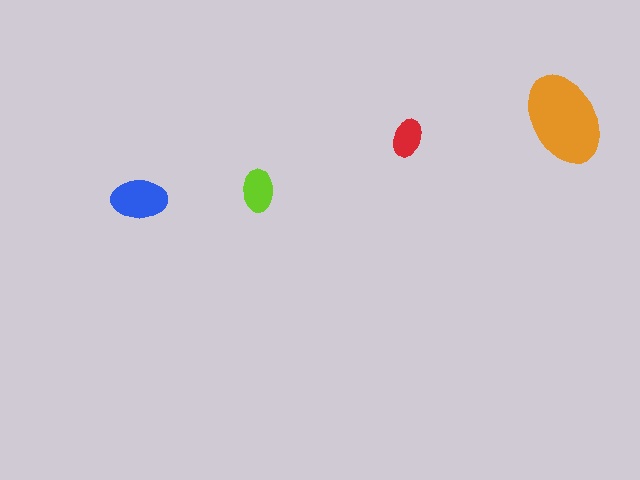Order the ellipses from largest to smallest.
the orange one, the blue one, the lime one, the red one.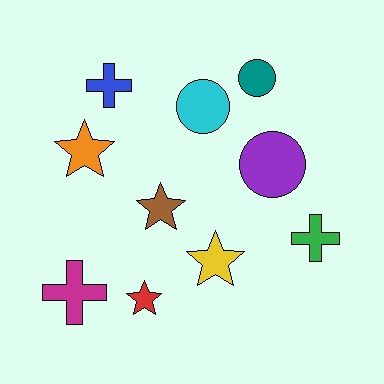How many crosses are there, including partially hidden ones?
There are 3 crosses.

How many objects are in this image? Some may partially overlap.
There are 10 objects.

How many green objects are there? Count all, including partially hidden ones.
There is 1 green object.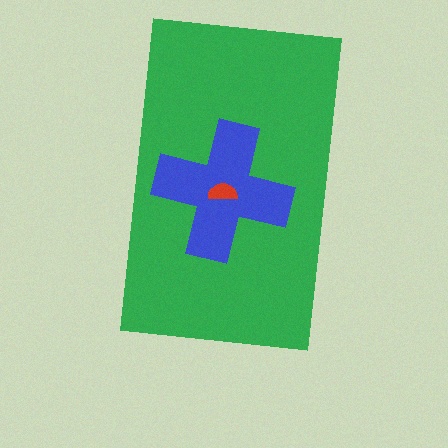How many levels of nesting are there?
3.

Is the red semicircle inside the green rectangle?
Yes.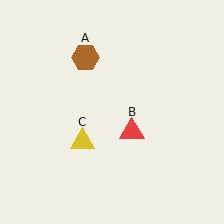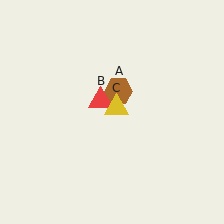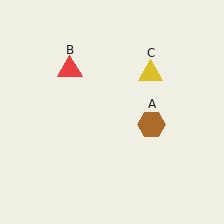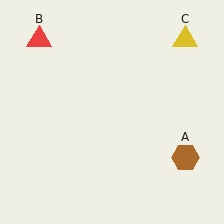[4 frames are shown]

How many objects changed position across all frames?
3 objects changed position: brown hexagon (object A), red triangle (object B), yellow triangle (object C).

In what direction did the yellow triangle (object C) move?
The yellow triangle (object C) moved up and to the right.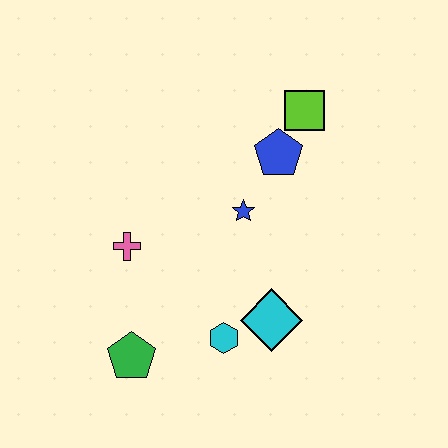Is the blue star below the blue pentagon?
Yes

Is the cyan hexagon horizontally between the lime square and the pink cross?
Yes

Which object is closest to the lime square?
The blue pentagon is closest to the lime square.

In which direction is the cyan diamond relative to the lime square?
The cyan diamond is below the lime square.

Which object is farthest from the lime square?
The green pentagon is farthest from the lime square.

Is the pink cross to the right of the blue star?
No